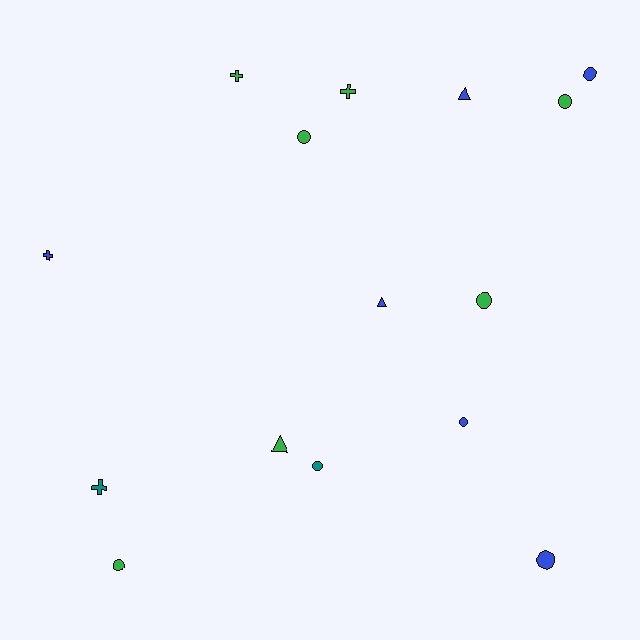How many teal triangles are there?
There are no teal triangles.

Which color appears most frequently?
Green, with 7 objects.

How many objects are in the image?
There are 15 objects.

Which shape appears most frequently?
Circle, with 8 objects.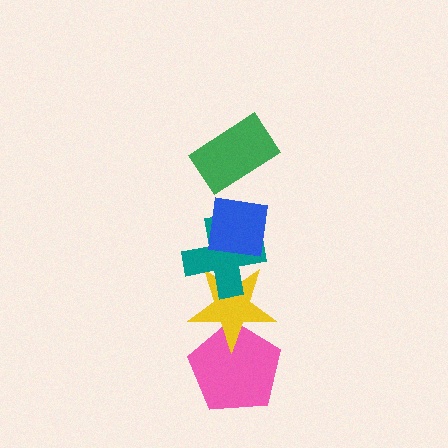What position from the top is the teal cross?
The teal cross is 3rd from the top.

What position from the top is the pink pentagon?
The pink pentagon is 5th from the top.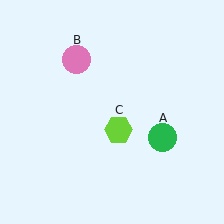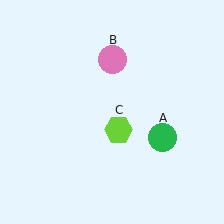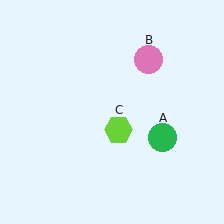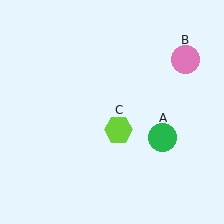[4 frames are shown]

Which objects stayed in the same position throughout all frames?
Green circle (object A) and lime hexagon (object C) remained stationary.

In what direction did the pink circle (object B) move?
The pink circle (object B) moved right.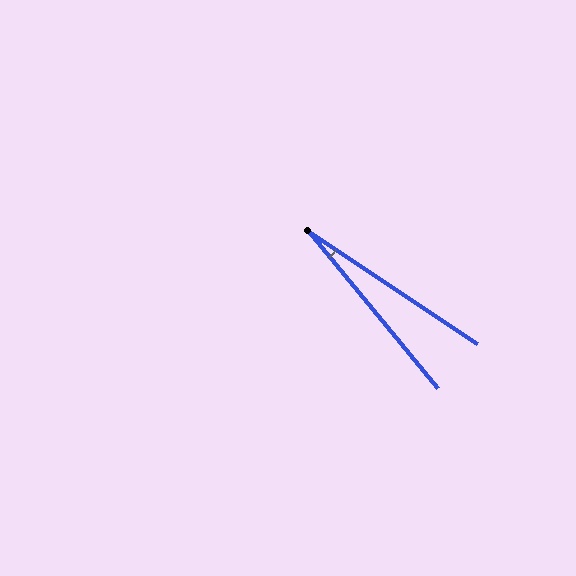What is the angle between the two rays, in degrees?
Approximately 17 degrees.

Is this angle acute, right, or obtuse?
It is acute.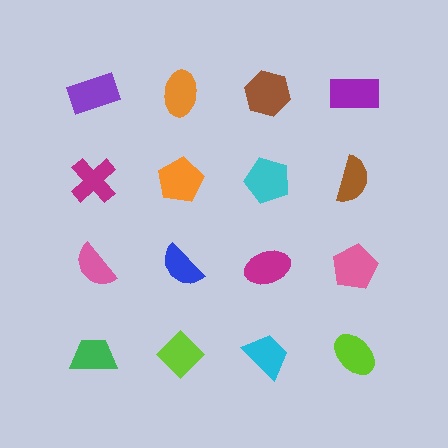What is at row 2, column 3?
A cyan pentagon.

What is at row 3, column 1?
A pink semicircle.